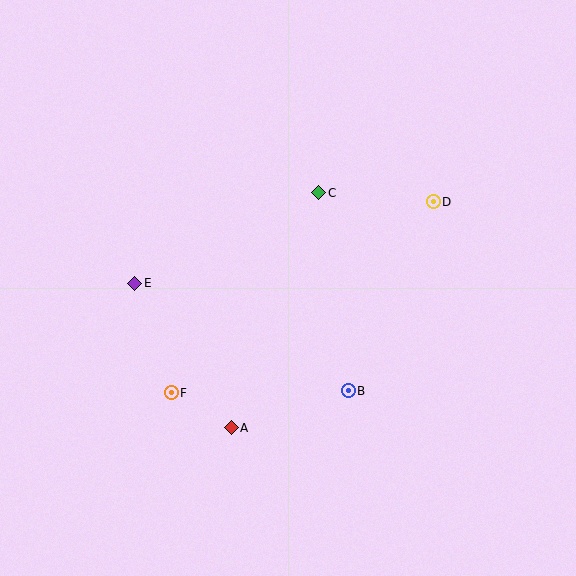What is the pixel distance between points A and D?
The distance between A and D is 303 pixels.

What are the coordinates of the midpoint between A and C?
The midpoint between A and C is at (275, 310).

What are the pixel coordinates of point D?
Point D is at (433, 202).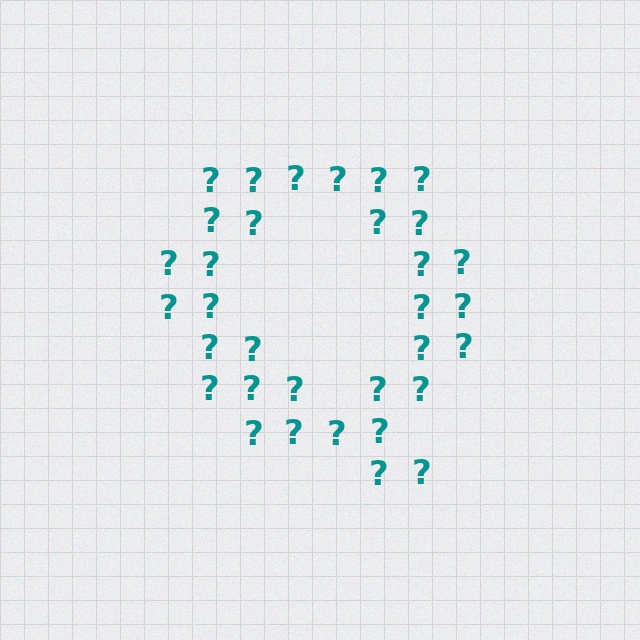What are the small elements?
The small elements are question marks.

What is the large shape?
The large shape is the letter Q.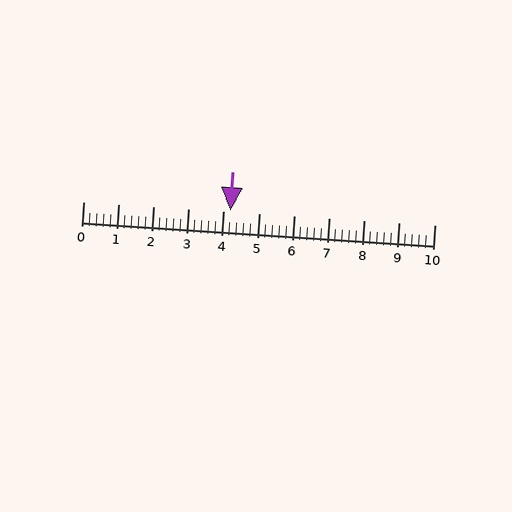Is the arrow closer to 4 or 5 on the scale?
The arrow is closer to 4.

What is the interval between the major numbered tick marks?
The major tick marks are spaced 1 units apart.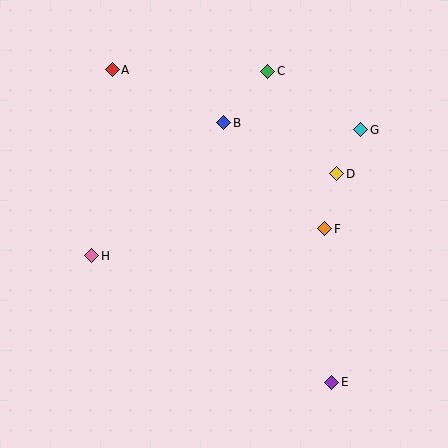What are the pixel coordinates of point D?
Point D is at (337, 174).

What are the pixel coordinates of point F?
Point F is at (325, 229).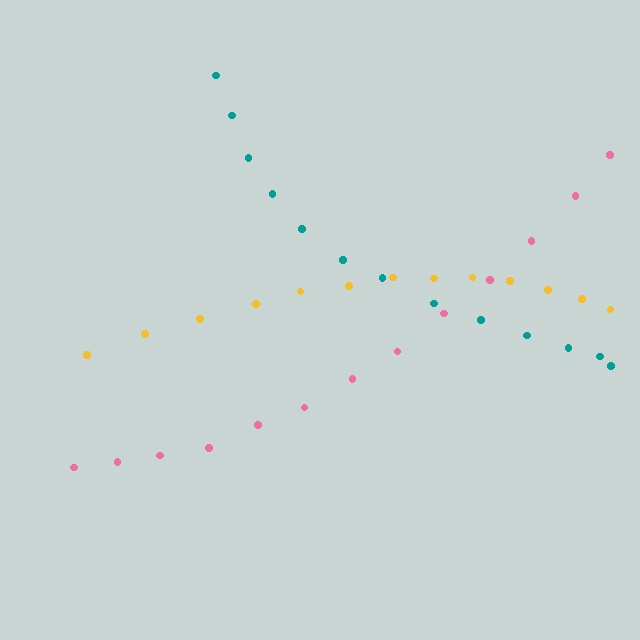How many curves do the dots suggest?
There are 3 distinct paths.